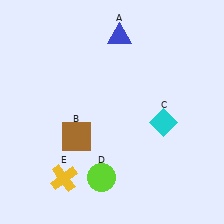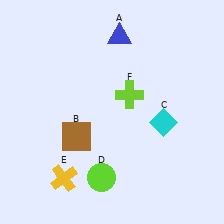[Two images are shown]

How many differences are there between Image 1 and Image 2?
There is 1 difference between the two images.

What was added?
A lime cross (F) was added in Image 2.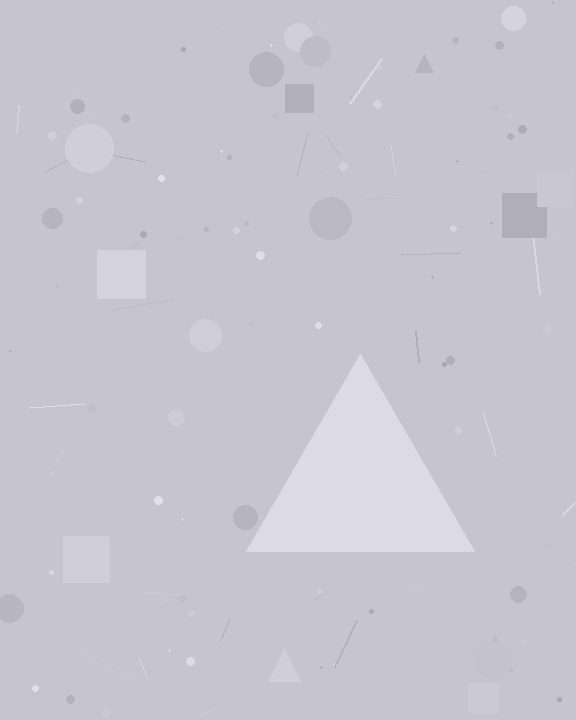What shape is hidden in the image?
A triangle is hidden in the image.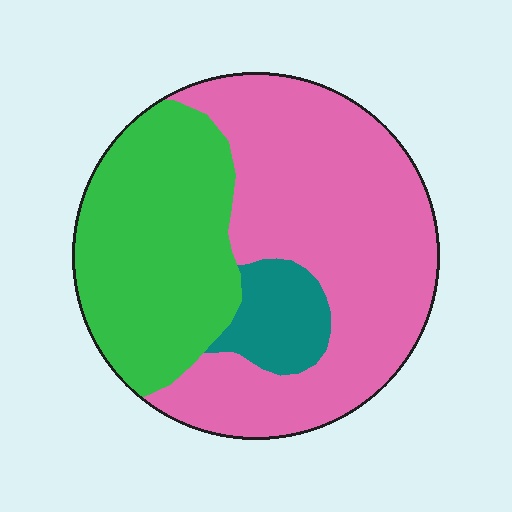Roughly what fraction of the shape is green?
Green covers roughly 35% of the shape.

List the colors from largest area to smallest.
From largest to smallest: pink, green, teal.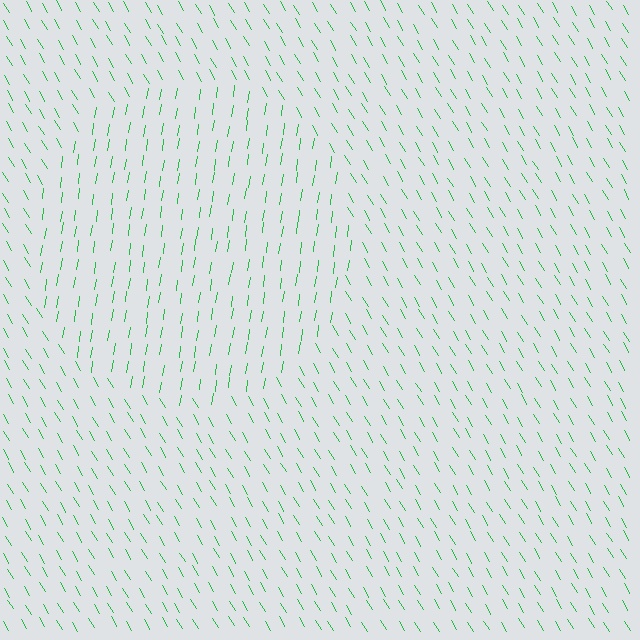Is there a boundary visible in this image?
Yes, there is a texture boundary formed by a change in line orientation.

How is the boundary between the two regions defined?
The boundary is defined purely by a change in line orientation (approximately 39 degrees difference). All lines are the same color and thickness.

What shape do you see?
I see a circle.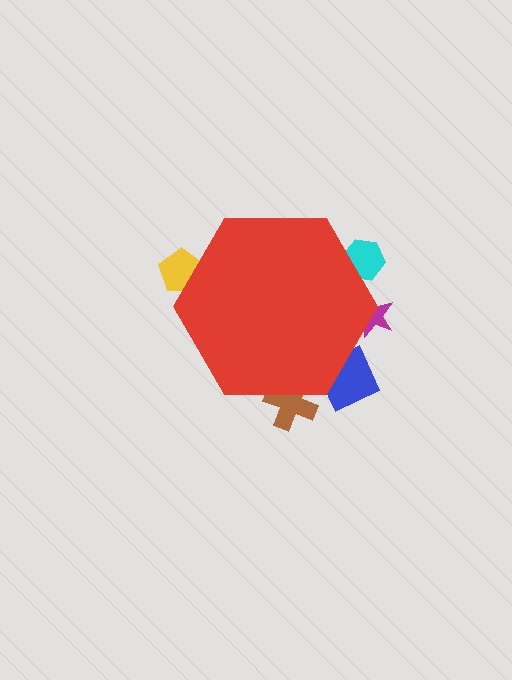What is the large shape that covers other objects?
A red hexagon.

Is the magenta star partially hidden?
Yes, the magenta star is partially hidden behind the red hexagon.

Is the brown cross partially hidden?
Yes, the brown cross is partially hidden behind the red hexagon.